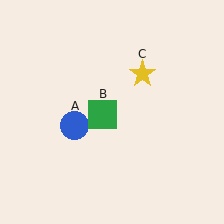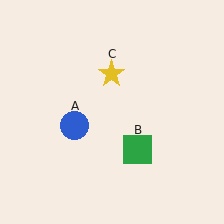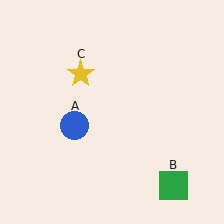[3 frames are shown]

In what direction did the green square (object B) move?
The green square (object B) moved down and to the right.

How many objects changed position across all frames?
2 objects changed position: green square (object B), yellow star (object C).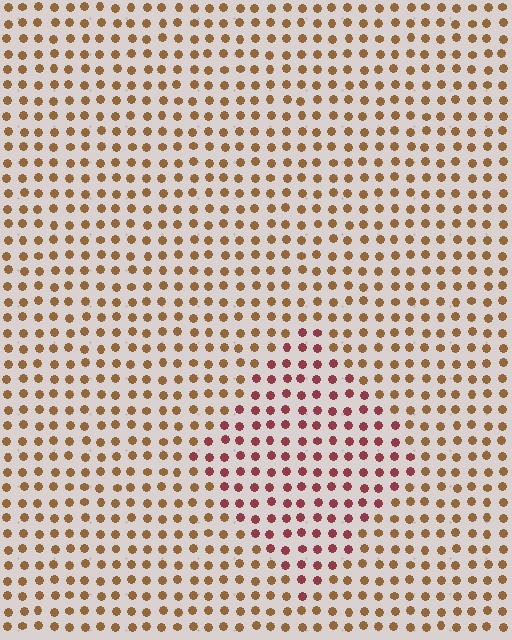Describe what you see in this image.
The image is filled with small brown elements in a uniform arrangement. A diamond-shaped region is visible where the elements are tinted to a slightly different hue, forming a subtle color boundary.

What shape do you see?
I see a diamond.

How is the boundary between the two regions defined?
The boundary is defined purely by a slight shift in hue (about 40 degrees). Spacing, size, and orientation are identical on both sides.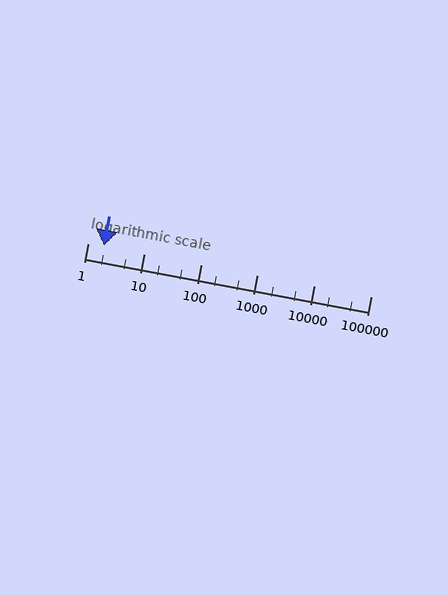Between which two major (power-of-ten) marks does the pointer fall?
The pointer is between 1 and 10.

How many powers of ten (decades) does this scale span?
The scale spans 5 decades, from 1 to 100000.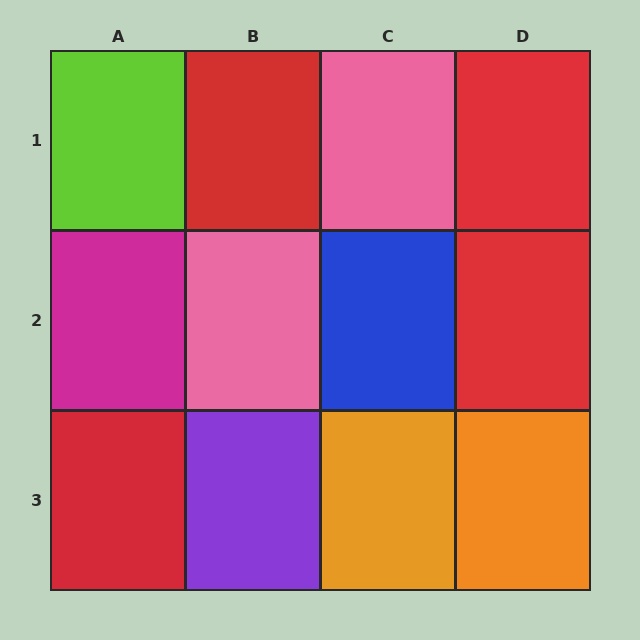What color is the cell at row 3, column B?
Purple.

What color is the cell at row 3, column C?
Orange.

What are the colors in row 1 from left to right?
Lime, red, pink, red.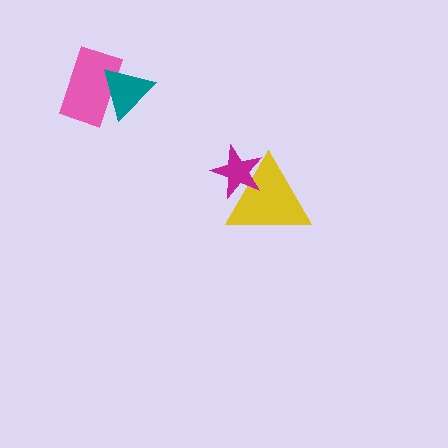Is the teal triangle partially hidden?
No, no other shape covers it.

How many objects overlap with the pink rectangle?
1 object overlaps with the pink rectangle.